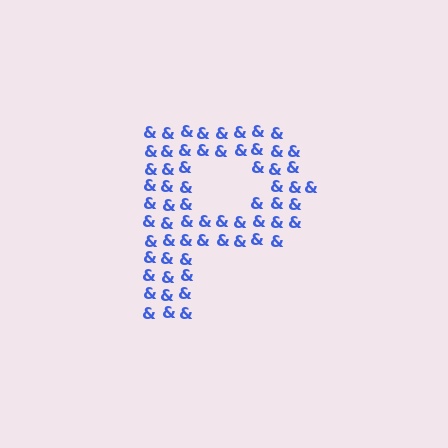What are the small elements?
The small elements are ampersands.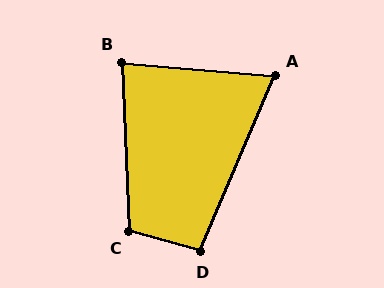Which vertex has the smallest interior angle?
A, at approximately 72 degrees.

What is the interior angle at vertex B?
Approximately 83 degrees (acute).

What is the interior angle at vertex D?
Approximately 97 degrees (obtuse).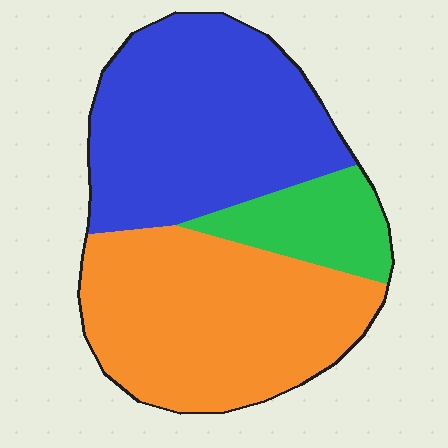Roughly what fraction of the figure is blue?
Blue covers 43% of the figure.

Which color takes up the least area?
Green, at roughly 15%.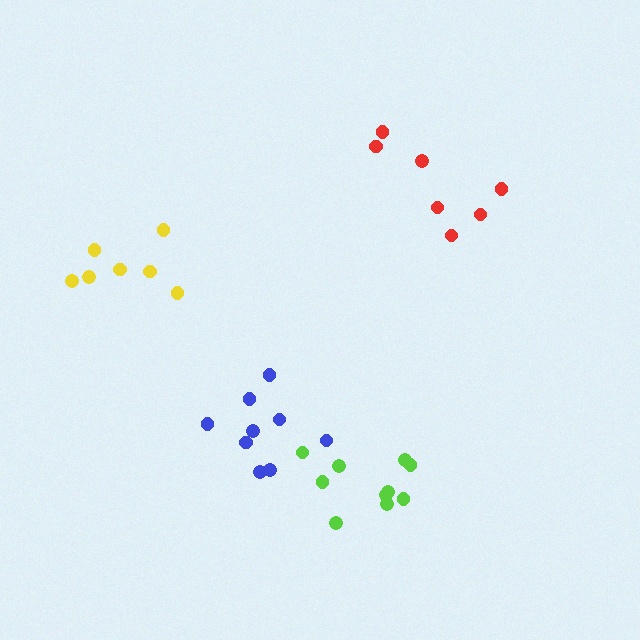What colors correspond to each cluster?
The clusters are colored: blue, red, lime, yellow.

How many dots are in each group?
Group 1: 9 dots, Group 2: 7 dots, Group 3: 10 dots, Group 4: 7 dots (33 total).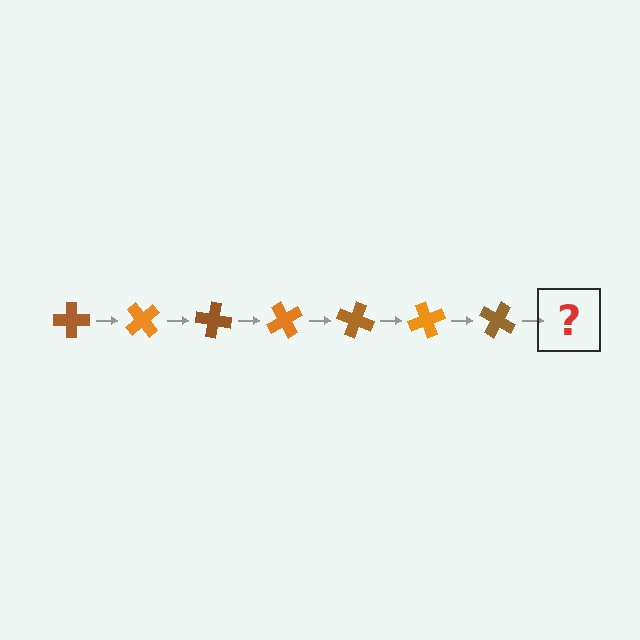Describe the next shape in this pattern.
It should be an orange cross, rotated 350 degrees from the start.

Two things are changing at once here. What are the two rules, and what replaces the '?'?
The two rules are that it rotates 50 degrees each step and the color cycles through brown and orange. The '?' should be an orange cross, rotated 350 degrees from the start.